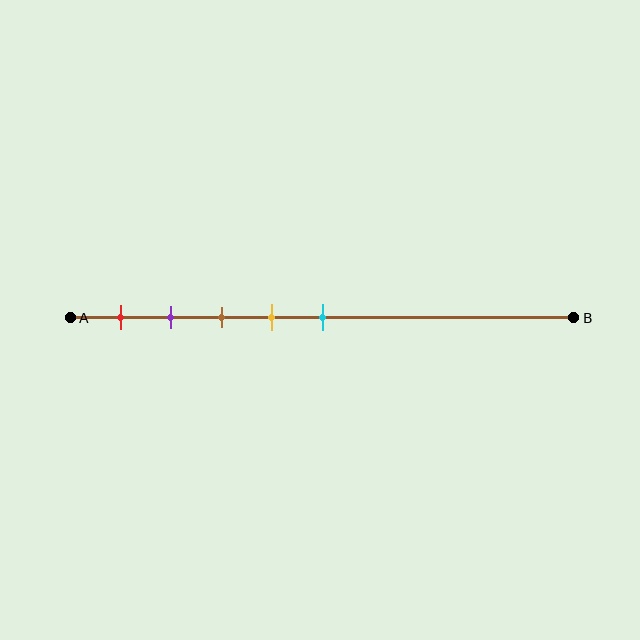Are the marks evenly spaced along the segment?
Yes, the marks are approximately evenly spaced.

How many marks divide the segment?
There are 5 marks dividing the segment.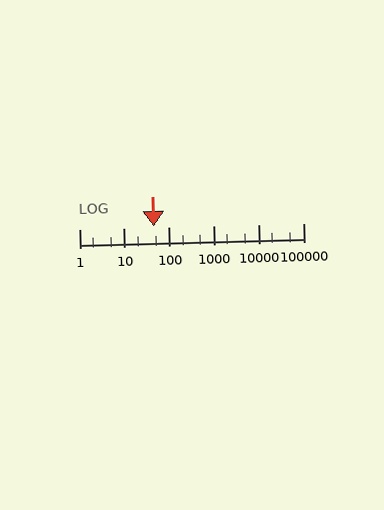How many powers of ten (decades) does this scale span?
The scale spans 5 decades, from 1 to 100000.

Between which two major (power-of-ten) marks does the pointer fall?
The pointer is between 10 and 100.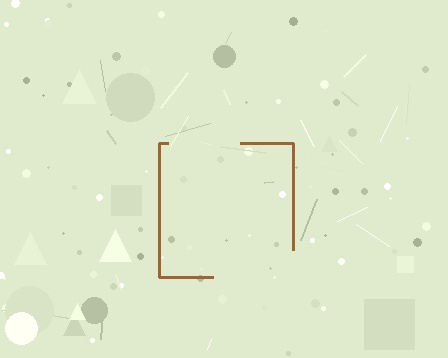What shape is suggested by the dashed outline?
The dashed outline suggests a square.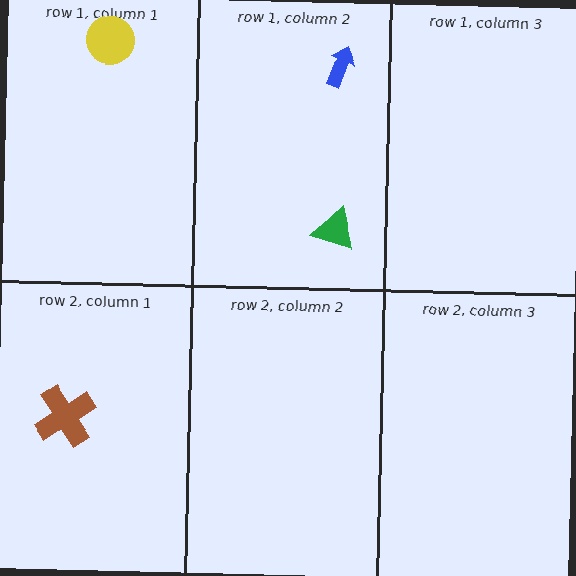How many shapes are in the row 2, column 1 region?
1.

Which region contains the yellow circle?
The row 1, column 1 region.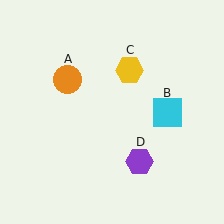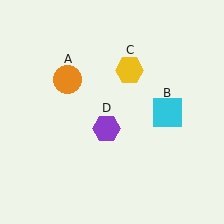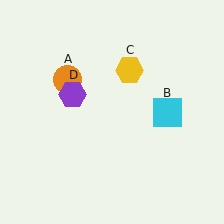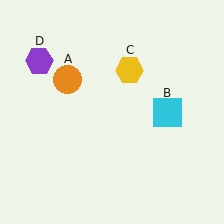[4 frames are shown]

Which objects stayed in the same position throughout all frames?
Orange circle (object A) and cyan square (object B) and yellow hexagon (object C) remained stationary.